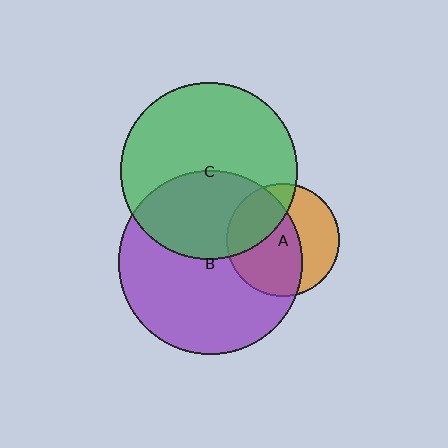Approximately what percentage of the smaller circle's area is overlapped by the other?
Approximately 40%.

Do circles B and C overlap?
Yes.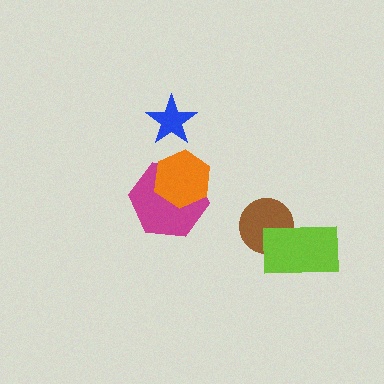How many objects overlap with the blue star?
0 objects overlap with the blue star.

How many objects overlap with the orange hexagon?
1 object overlaps with the orange hexagon.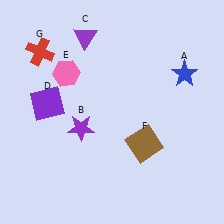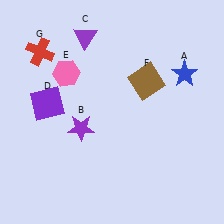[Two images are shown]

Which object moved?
The brown square (F) moved up.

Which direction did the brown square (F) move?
The brown square (F) moved up.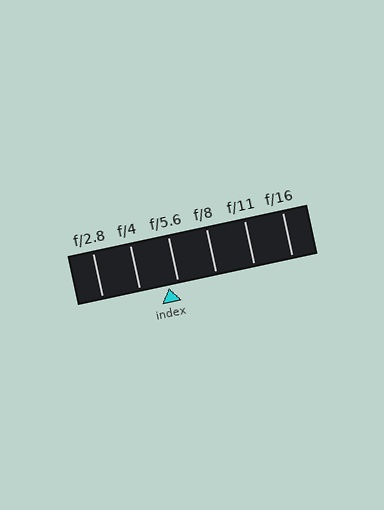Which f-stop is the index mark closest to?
The index mark is closest to f/5.6.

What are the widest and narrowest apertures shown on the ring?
The widest aperture shown is f/2.8 and the narrowest is f/16.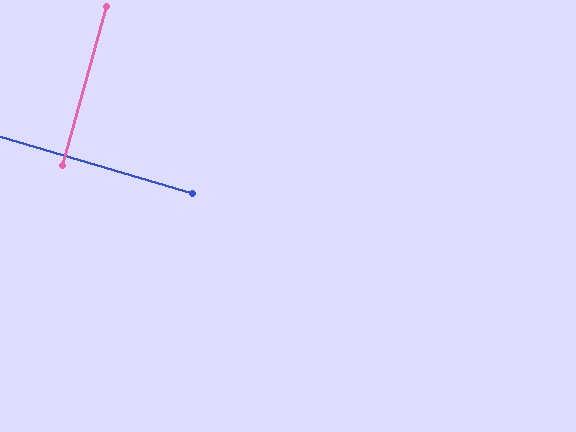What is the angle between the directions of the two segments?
Approximately 89 degrees.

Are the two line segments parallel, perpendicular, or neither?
Perpendicular — they meet at approximately 89°.